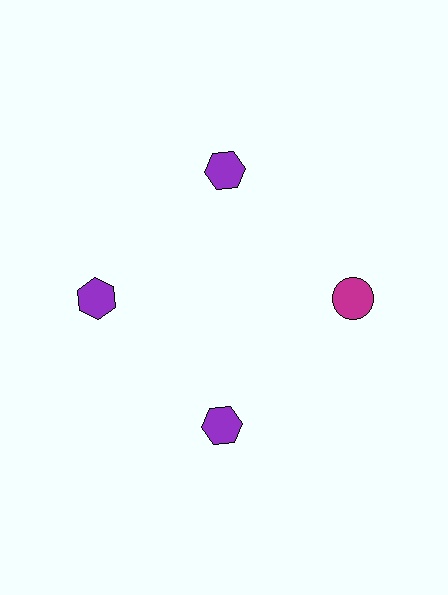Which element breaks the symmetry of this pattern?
The magenta circle at roughly the 3 o'clock position breaks the symmetry. All other shapes are purple hexagons.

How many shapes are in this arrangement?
There are 4 shapes arranged in a ring pattern.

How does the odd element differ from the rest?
It differs in both color (magenta instead of purple) and shape (circle instead of hexagon).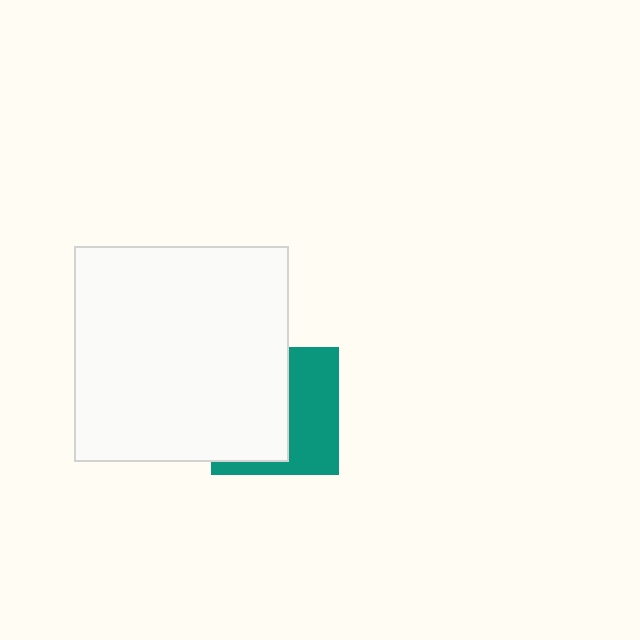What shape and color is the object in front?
The object in front is a white square.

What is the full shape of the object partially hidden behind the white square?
The partially hidden object is a teal square.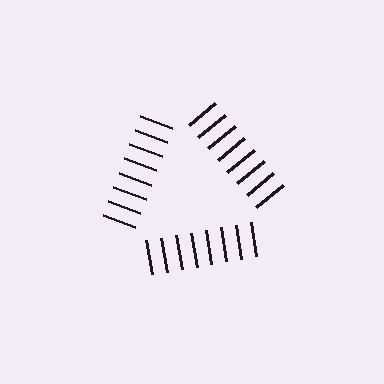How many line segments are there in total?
24 — 8 along each of the 3 edges.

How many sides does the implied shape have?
3 sides — the line-ends trace a triangle.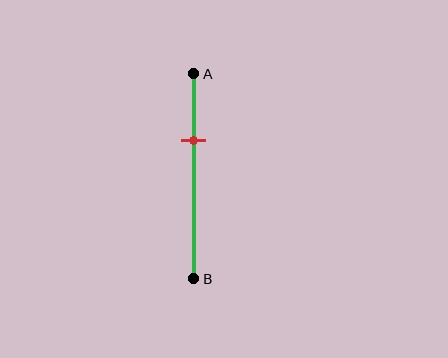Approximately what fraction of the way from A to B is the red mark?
The red mark is approximately 30% of the way from A to B.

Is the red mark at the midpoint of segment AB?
No, the mark is at about 30% from A, not at the 50% midpoint.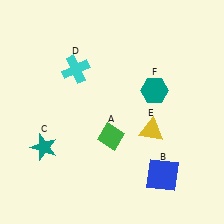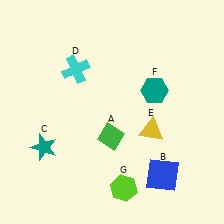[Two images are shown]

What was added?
A lime hexagon (G) was added in Image 2.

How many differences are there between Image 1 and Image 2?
There is 1 difference between the two images.